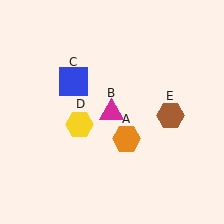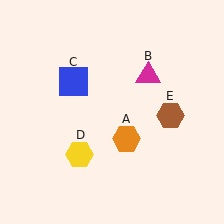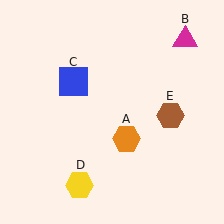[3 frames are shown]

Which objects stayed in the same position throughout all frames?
Orange hexagon (object A) and blue square (object C) and brown hexagon (object E) remained stationary.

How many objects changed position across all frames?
2 objects changed position: magenta triangle (object B), yellow hexagon (object D).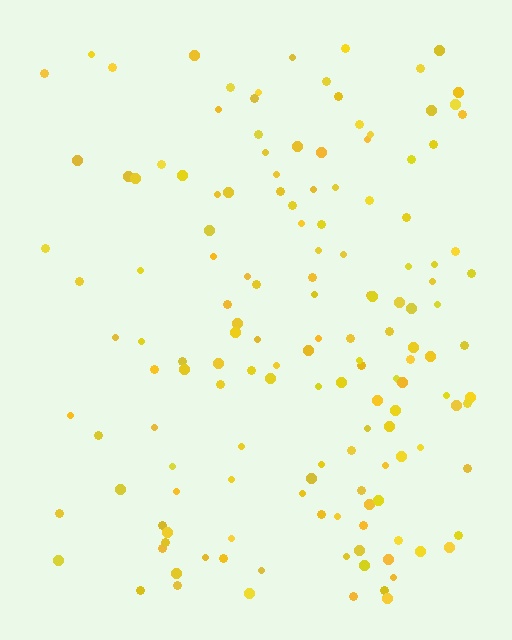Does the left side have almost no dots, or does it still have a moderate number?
Still a moderate number, just noticeably fewer than the right.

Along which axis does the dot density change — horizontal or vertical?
Horizontal.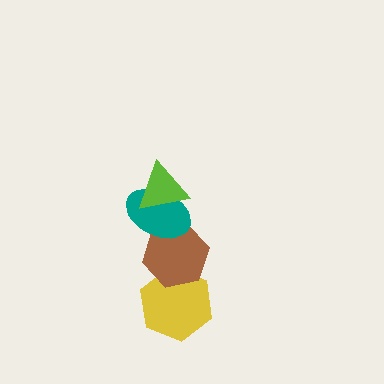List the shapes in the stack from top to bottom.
From top to bottom: the lime triangle, the teal ellipse, the brown hexagon, the yellow hexagon.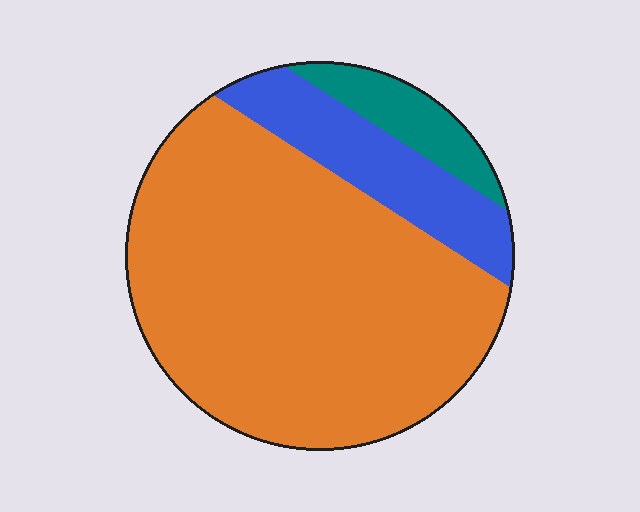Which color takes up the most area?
Orange, at roughly 75%.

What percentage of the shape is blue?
Blue takes up about one sixth (1/6) of the shape.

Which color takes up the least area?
Teal, at roughly 10%.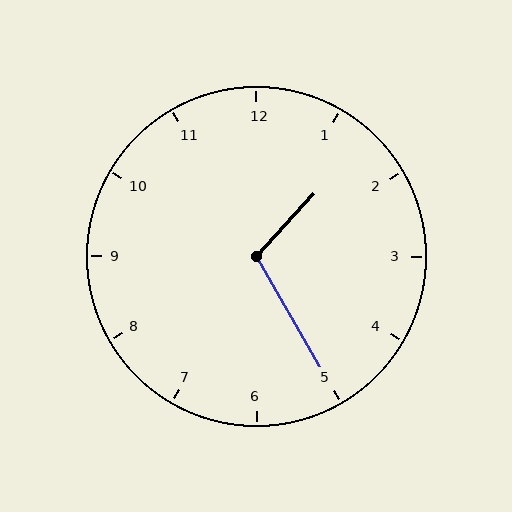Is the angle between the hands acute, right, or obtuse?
It is obtuse.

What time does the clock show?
1:25.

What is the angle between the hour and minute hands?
Approximately 108 degrees.